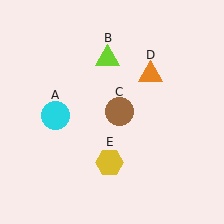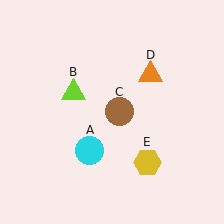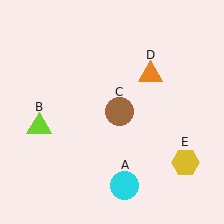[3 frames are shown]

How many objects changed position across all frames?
3 objects changed position: cyan circle (object A), lime triangle (object B), yellow hexagon (object E).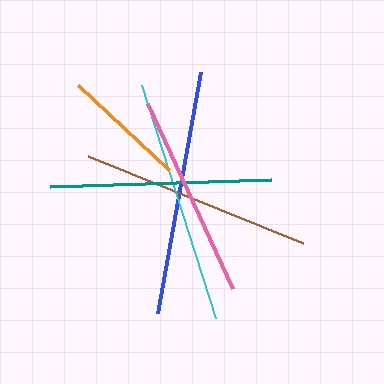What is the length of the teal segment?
The teal segment is approximately 221 pixels long.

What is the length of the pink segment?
The pink segment is approximately 204 pixels long.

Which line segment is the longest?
The blue line is the longest at approximately 245 pixels.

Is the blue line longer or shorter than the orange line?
The blue line is longer than the orange line.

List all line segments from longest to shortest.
From longest to shortest: blue, cyan, brown, teal, pink, orange.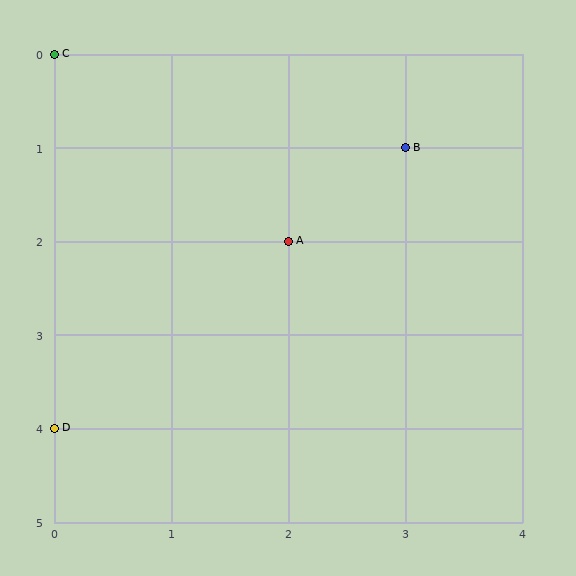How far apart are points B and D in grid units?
Points B and D are 3 columns and 3 rows apart (about 4.2 grid units diagonally).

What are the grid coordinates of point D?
Point D is at grid coordinates (0, 4).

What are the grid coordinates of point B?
Point B is at grid coordinates (3, 1).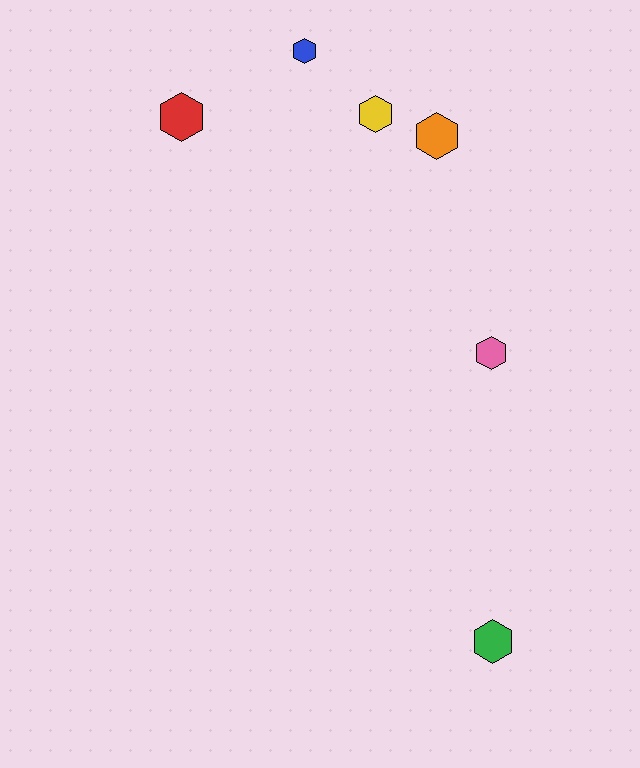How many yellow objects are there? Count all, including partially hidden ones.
There is 1 yellow object.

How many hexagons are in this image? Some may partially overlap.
There are 6 hexagons.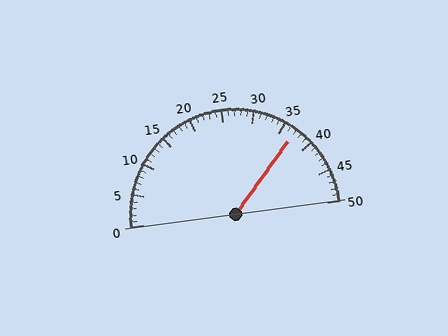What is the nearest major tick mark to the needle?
The nearest major tick mark is 35.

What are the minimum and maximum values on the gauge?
The gauge ranges from 0 to 50.